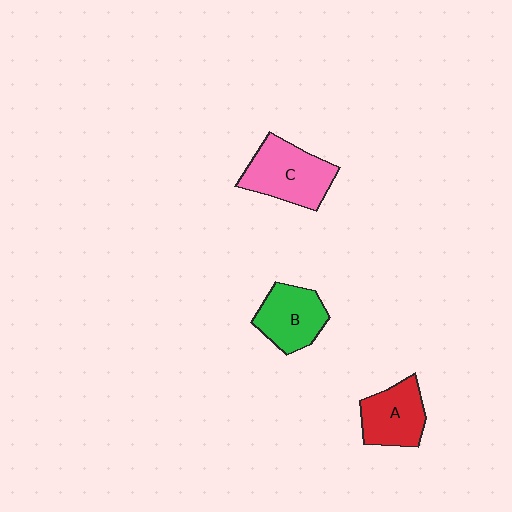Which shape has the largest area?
Shape C (pink).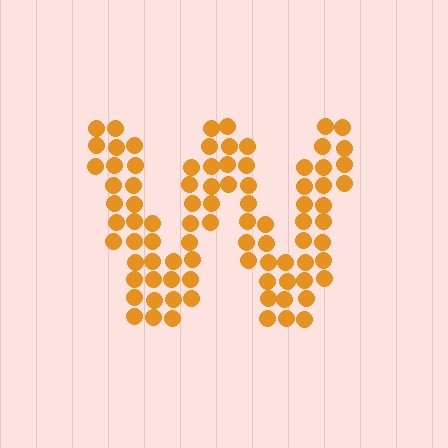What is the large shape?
The large shape is the letter W.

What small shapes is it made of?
It is made of small circles.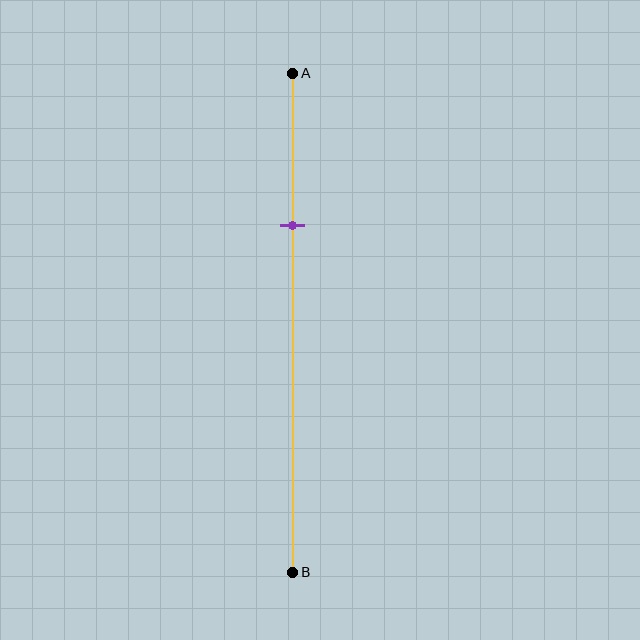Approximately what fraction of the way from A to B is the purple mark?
The purple mark is approximately 30% of the way from A to B.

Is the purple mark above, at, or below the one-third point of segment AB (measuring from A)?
The purple mark is approximately at the one-third point of segment AB.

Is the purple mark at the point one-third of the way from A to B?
Yes, the mark is approximately at the one-third point.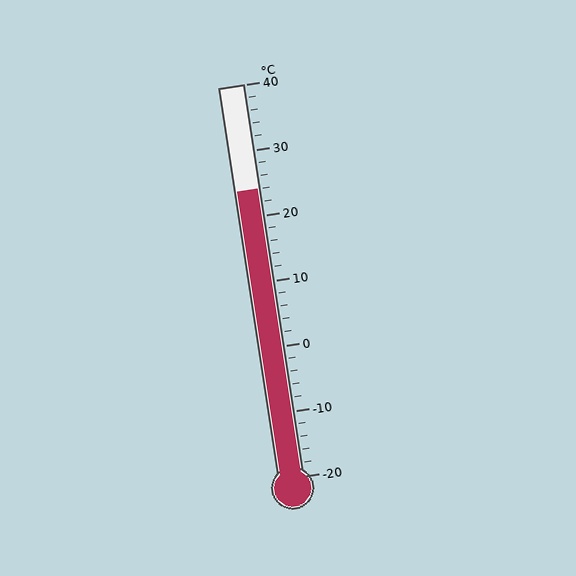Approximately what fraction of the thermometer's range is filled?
The thermometer is filled to approximately 75% of its range.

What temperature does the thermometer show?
The thermometer shows approximately 24°C.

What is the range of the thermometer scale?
The thermometer scale ranges from -20°C to 40°C.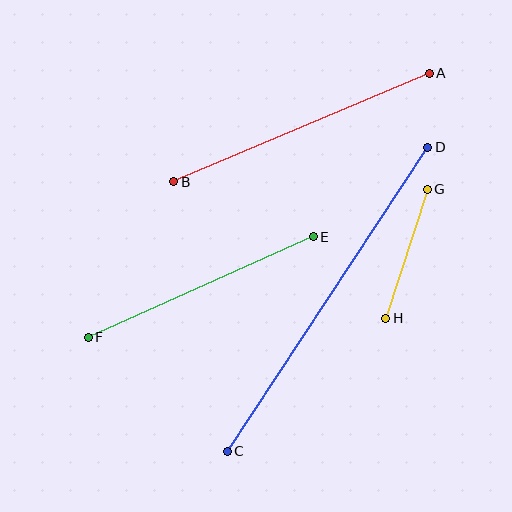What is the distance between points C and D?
The distance is approximately 364 pixels.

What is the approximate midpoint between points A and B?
The midpoint is at approximately (302, 127) pixels.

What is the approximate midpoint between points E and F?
The midpoint is at approximately (201, 287) pixels.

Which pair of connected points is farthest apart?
Points C and D are farthest apart.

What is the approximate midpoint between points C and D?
The midpoint is at approximately (328, 299) pixels.